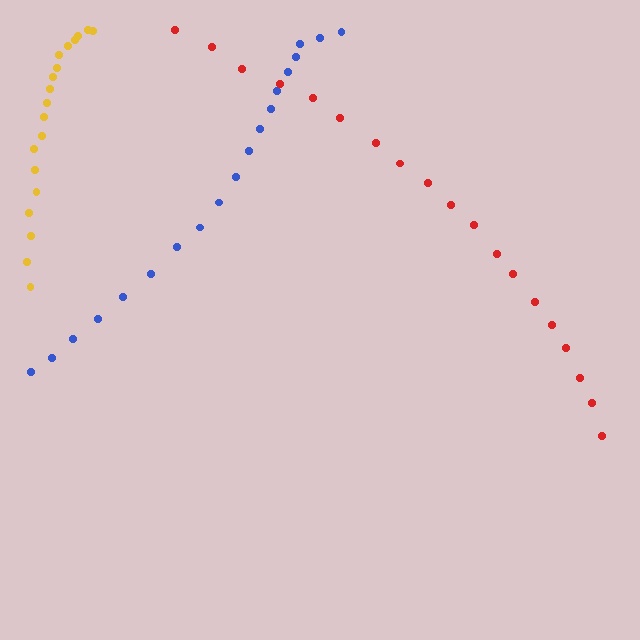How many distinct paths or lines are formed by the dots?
There are 3 distinct paths.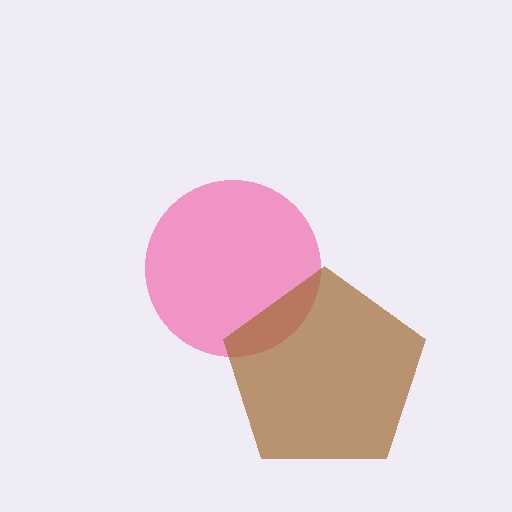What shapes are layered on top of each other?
The layered shapes are: a pink circle, a brown pentagon.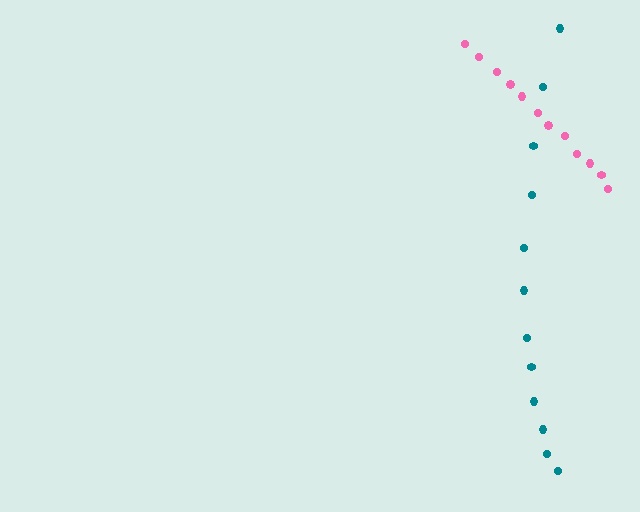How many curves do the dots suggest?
There are 2 distinct paths.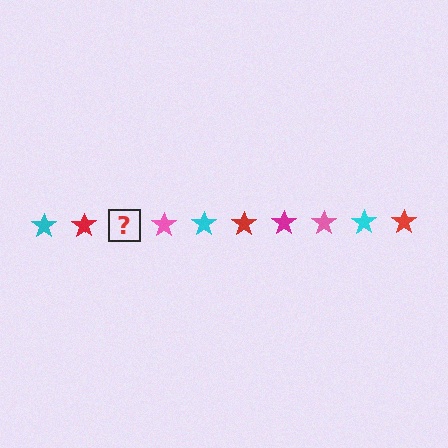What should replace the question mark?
The question mark should be replaced with a magenta star.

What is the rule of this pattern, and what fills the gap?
The rule is that the pattern cycles through cyan, red, magenta, pink stars. The gap should be filled with a magenta star.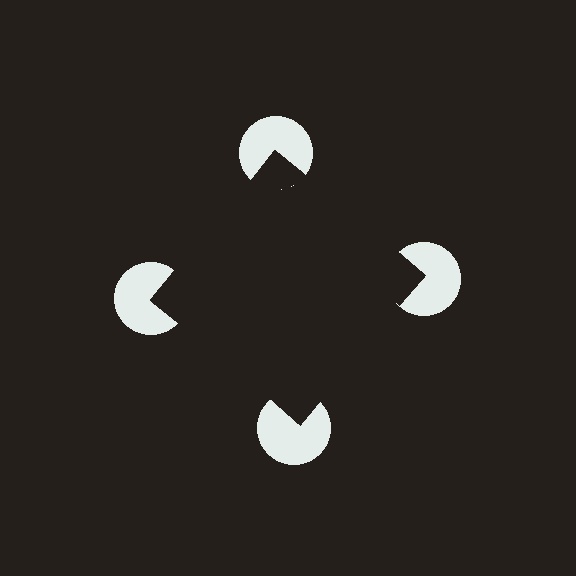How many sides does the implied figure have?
4 sides.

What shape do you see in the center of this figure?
An illusory square — its edges are inferred from the aligned wedge cuts in the pac-man discs, not physically drawn.